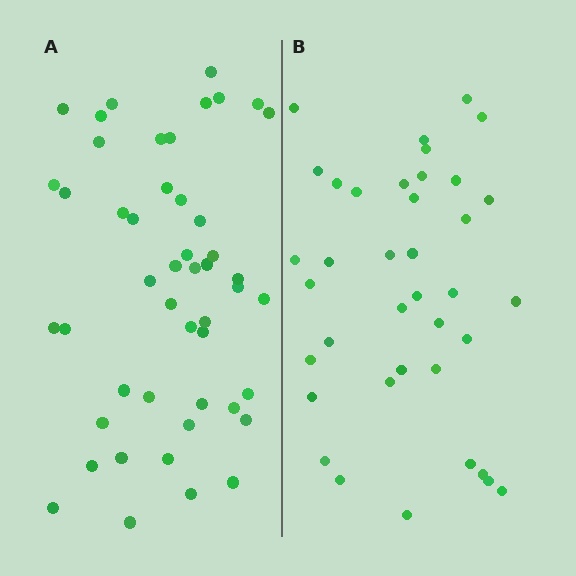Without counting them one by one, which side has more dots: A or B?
Region A (the left region) has more dots.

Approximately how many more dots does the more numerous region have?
Region A has roughly 10 or so more dots than region B.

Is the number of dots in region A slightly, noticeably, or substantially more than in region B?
Region A has noticeably more, but not dramatically so. The ratio is roughly 1.3 to 1.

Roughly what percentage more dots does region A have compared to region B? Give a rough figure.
About 25% more.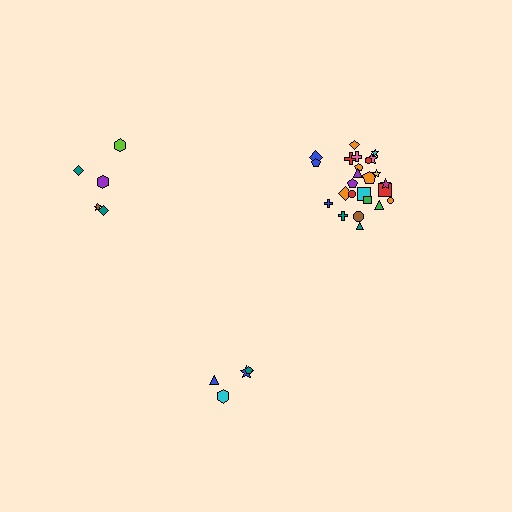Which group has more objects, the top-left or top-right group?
The top-right group.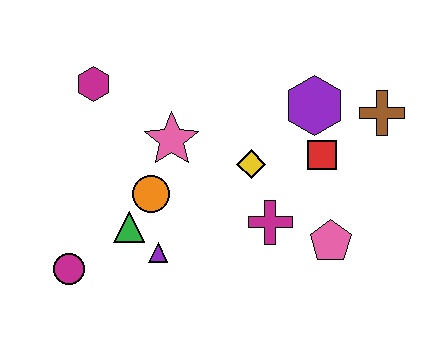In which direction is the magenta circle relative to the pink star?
The magenta circle is below the pink star.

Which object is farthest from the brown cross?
The magenta circle is farthest from the brown cross.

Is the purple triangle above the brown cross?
No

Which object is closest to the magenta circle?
The green triangle is closest to the magenta circle.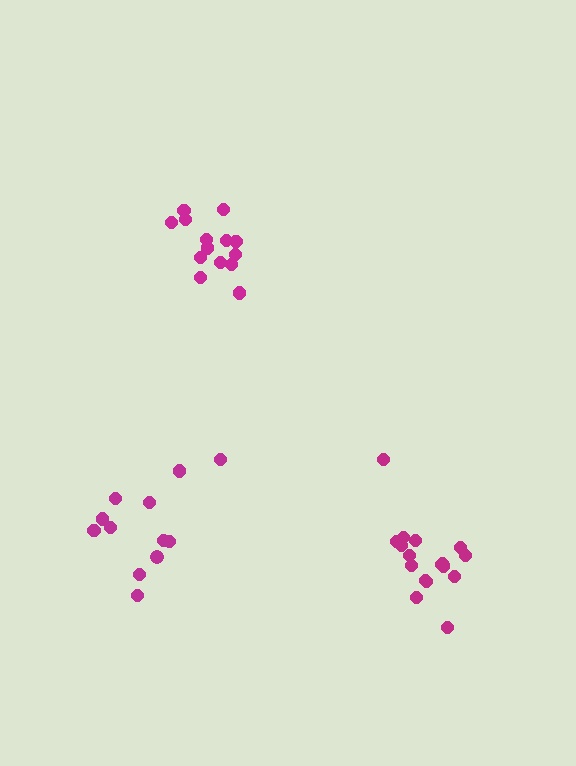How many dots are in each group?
Group 1: 14 dots, Group 2: 17 dots, Group 3: 13 dots (44 total).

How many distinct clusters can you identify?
There are 3 distinct clusters.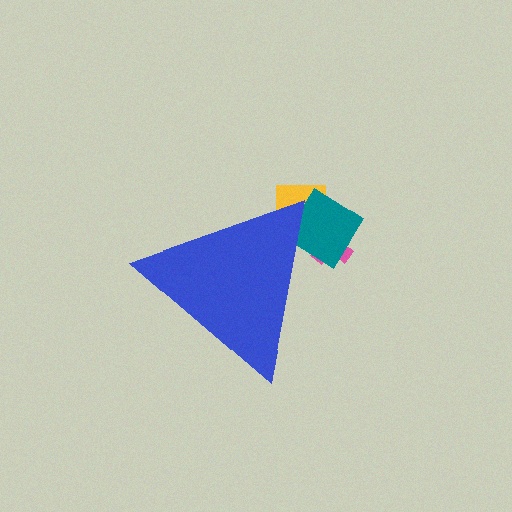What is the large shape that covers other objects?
A blue triangle.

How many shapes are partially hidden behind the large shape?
3 shapes are partially hidden.